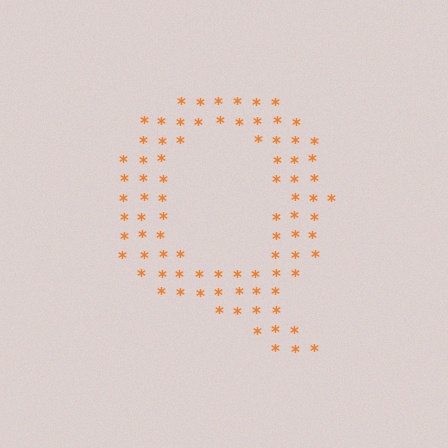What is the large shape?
The large shape is the letter Q.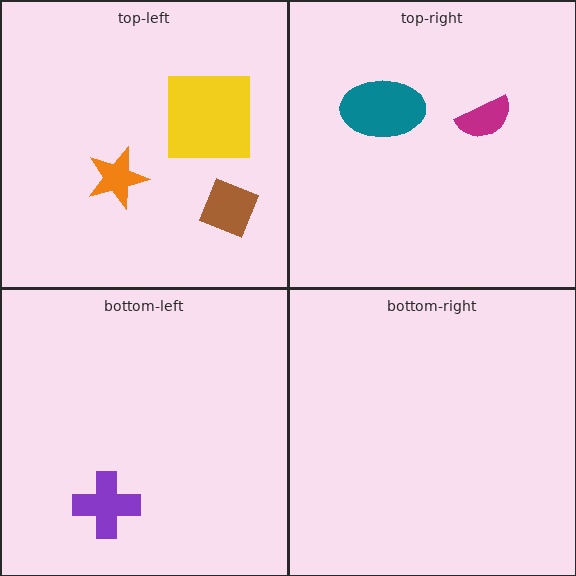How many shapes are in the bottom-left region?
1.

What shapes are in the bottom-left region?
The purple cross.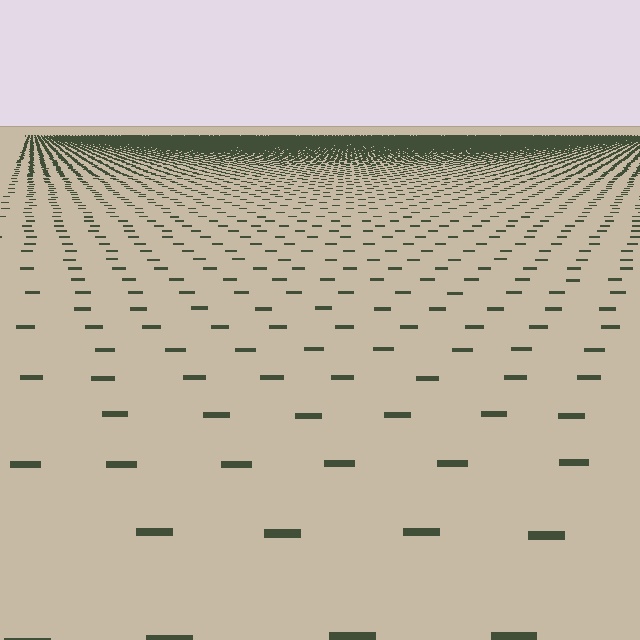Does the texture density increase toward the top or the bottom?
Density increases toward the top.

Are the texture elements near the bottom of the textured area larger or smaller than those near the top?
Larger. Near the bottom, elements are closer to the viewer and appear at a bigger on-screen size.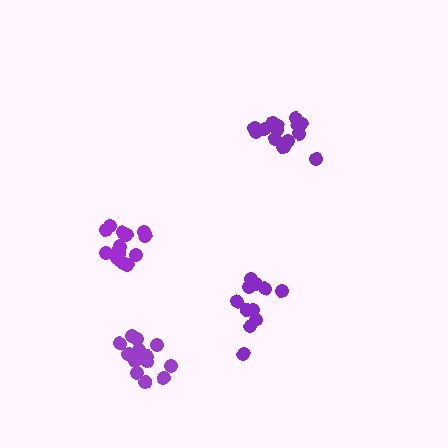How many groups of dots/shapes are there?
There are 4 groups.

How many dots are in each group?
Group 1: 11 dots, Group 2: 16 dots, Group 3: 16 dots, Group 4: 16 dots (59 total).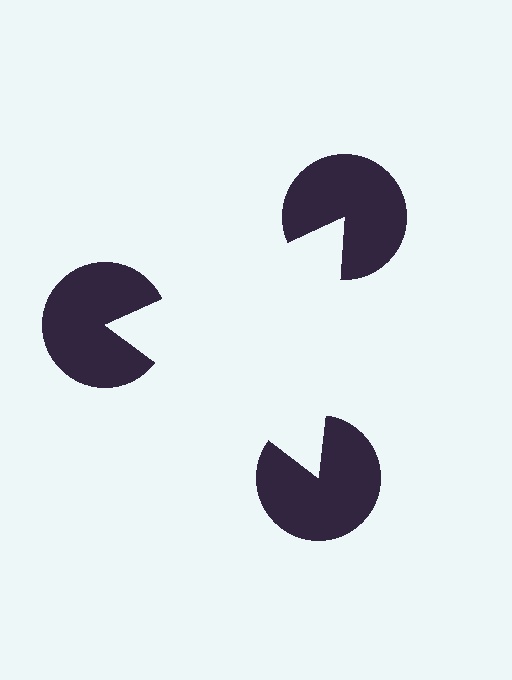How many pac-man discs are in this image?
There are 3 — one at each vertex of the illusory triangle.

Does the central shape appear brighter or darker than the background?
It typically appears slightly brighter than the background, even though no actual brightness change is drawn.